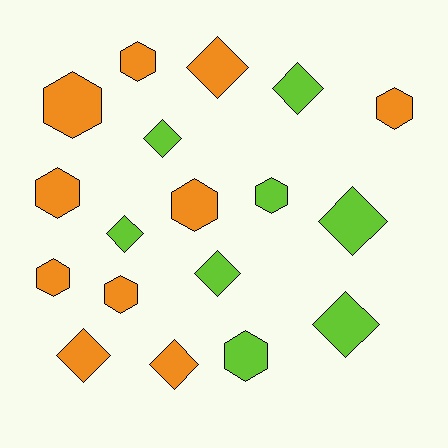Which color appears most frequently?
Orange, with 10 objects.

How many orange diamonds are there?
There are 3 orange diamonds.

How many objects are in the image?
There are 18 objects.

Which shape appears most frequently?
Hexagon, with 9 objects.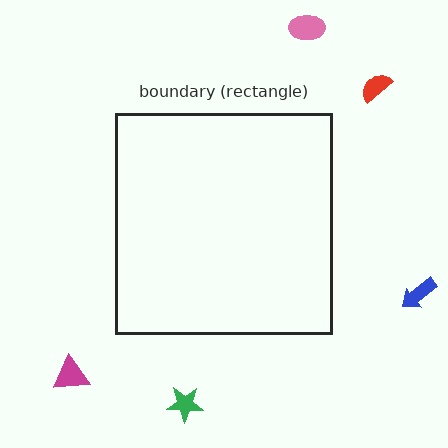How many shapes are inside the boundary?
0 inside, 5 outside.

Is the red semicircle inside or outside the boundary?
Outside.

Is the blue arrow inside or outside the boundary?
Outside.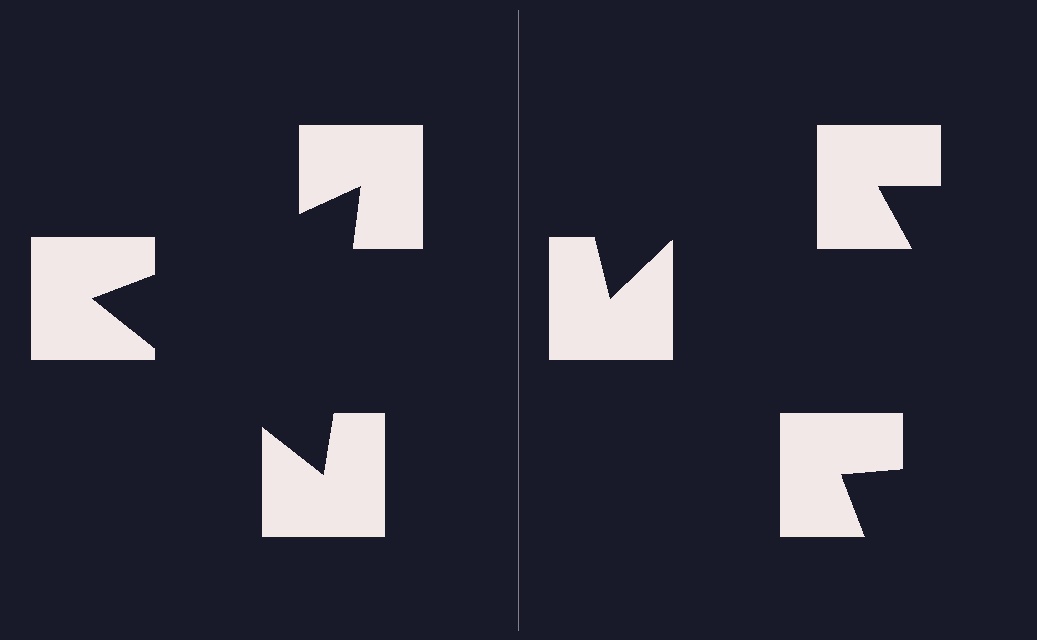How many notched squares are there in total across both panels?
6 — 3 on each side.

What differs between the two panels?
The notched squares are positioned identically on both sides; only the wedge orientations differ. On the left they align to a triangle; on the right they are misaligned.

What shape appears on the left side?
An illusory triangle.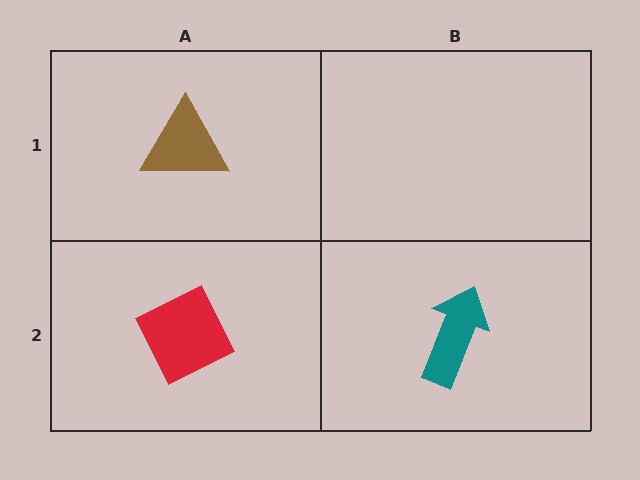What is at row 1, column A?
A brown triangle.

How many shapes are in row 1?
1 shape.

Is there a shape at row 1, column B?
No, that cell is empty.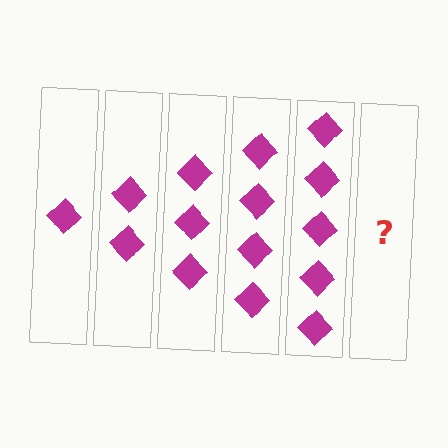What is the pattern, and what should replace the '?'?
The pattern is that each step adds one more diamond. The '?' should be 6 diamonds.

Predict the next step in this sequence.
The next step is 6 diamonds.